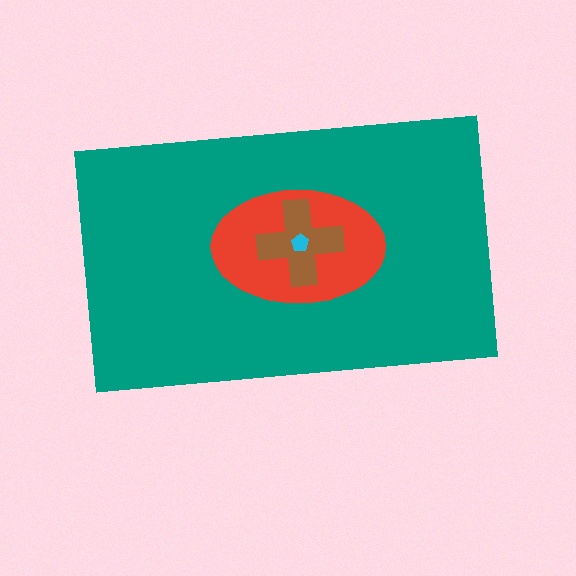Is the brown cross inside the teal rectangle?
Yes.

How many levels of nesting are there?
4.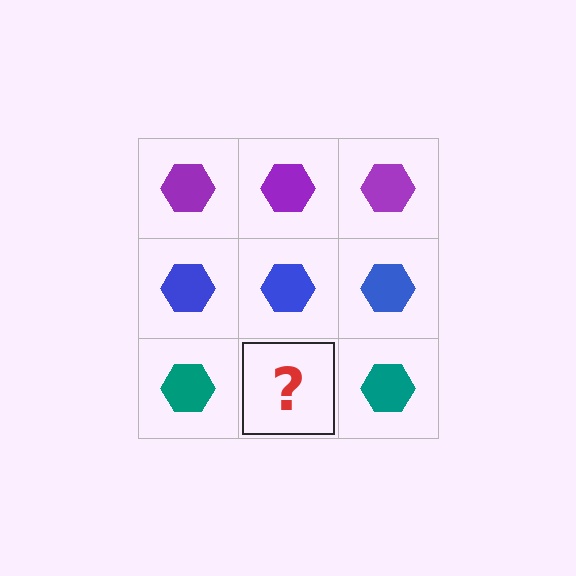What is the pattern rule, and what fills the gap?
The rule is that each row has a consistent color. The gap should be filled with a teal hexagon.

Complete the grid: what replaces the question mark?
The question mark should be replaced with a teal hexagon.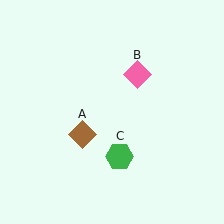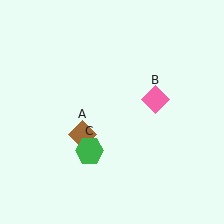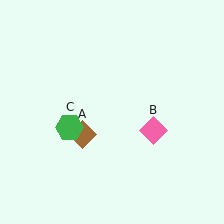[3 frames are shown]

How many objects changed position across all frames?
2 objects changed position: pink diamond (object B), green hexagon (object C).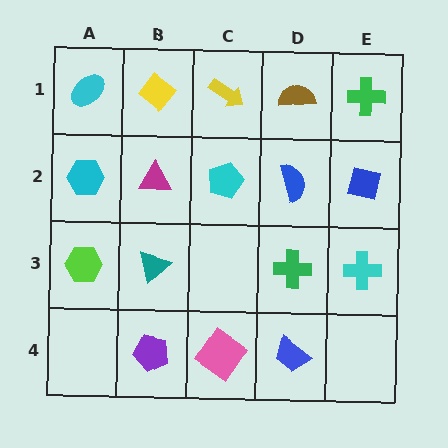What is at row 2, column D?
A blue semicircle.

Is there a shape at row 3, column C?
No, that cell is empty.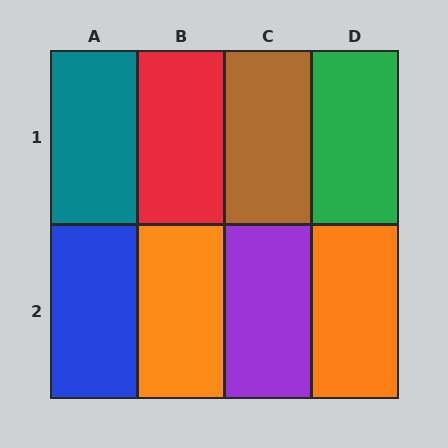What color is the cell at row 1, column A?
Teal.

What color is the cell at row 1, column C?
Brown.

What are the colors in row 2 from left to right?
Blue, orange, purple, orange.